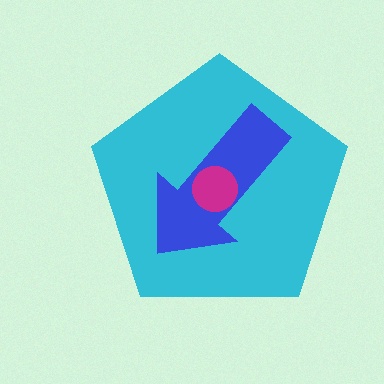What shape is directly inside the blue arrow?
The magenta circle.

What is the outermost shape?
The cyan pentagon.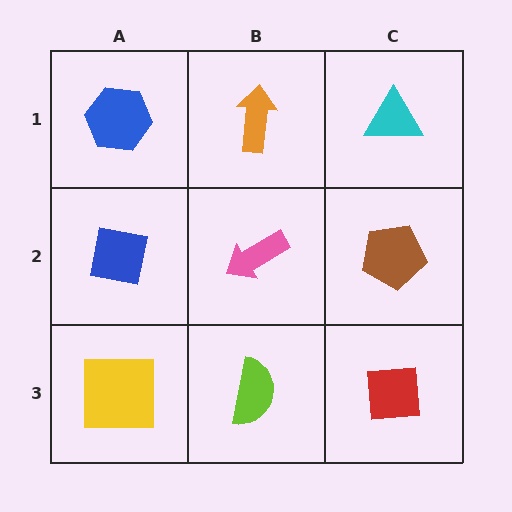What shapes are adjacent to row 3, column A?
A blue square (row 2, column A), a lime semicircle (row 3, column B).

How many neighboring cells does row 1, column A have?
2.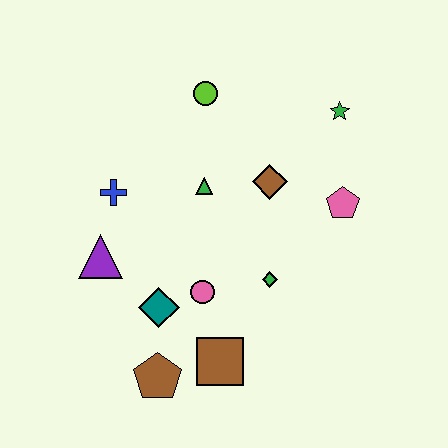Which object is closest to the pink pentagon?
The brown diamond is closest to the pink pentagon.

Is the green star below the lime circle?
Yes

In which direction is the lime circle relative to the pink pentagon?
The lime circle is to the left of the pink pentagon.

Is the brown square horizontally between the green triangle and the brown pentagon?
No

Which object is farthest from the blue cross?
The green star is farthest from the blue cross.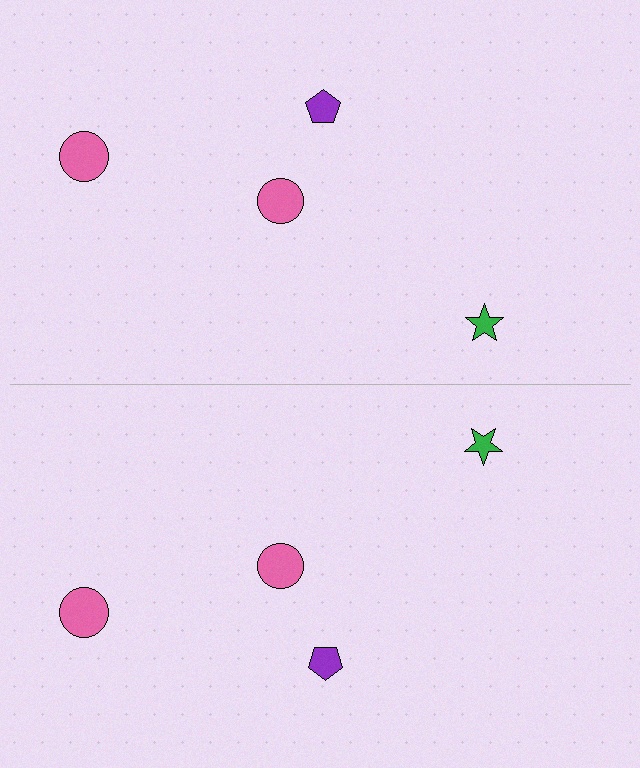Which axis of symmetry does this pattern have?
The pattern has a horizontal axis of symmetry running through the center of the image.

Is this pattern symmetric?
Yes, this pattern has bilateral (reflection) symmetry.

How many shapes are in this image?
There are 8 shapes in this image.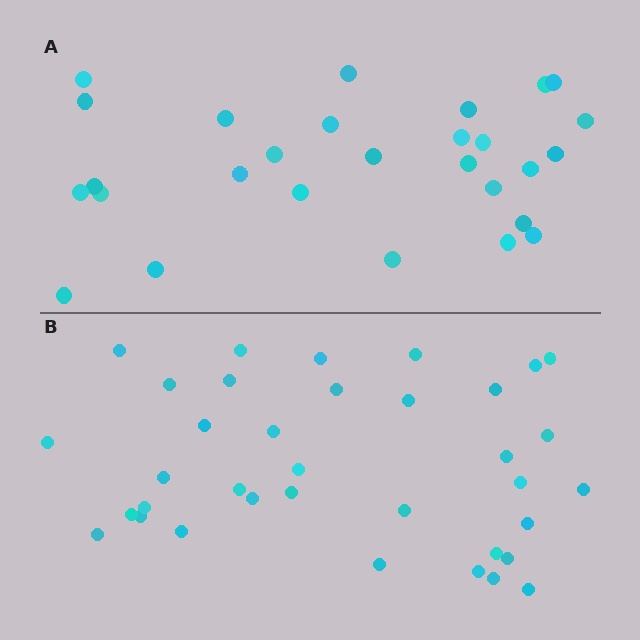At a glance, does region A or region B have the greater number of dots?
Region B (the bottom region) has more dots.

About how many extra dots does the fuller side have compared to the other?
Region B has roughly 8 or so more dots than region A.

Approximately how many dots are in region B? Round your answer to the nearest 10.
About 40 dots. (The exact count is 36, which rounds to 40.)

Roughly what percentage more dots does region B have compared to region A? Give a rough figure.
About 30% more.